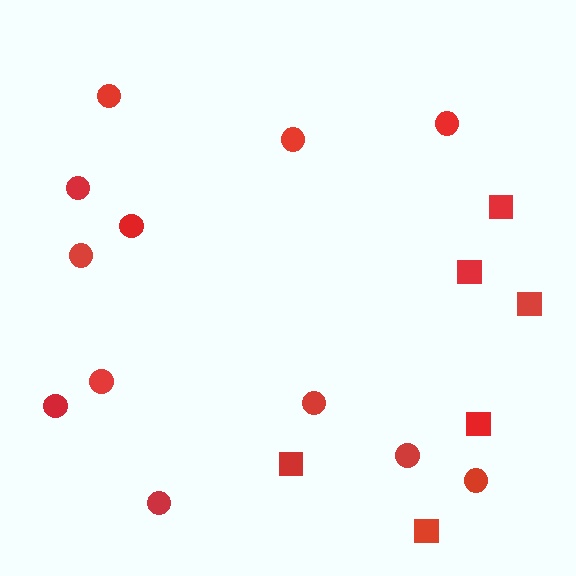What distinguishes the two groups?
There are 2 groups: one group of circles (12) and one group of squares (6).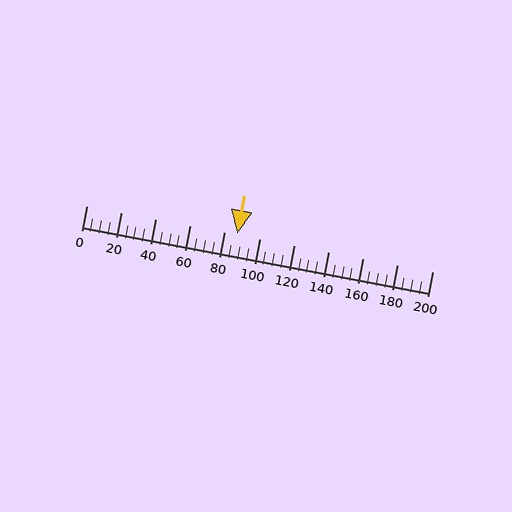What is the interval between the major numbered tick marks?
The major tick marks are spaced 20 units apart.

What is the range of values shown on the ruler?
The ruler shows values from 0 to 200.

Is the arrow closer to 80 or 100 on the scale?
The arrow is closer to 80.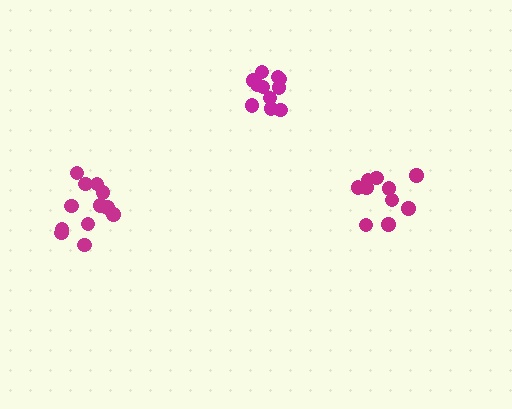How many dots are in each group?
Group 1: 11 dots, Group 2: 10 dots, Group 3: 12 dots (33 total).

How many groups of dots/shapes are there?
There are 3 groups.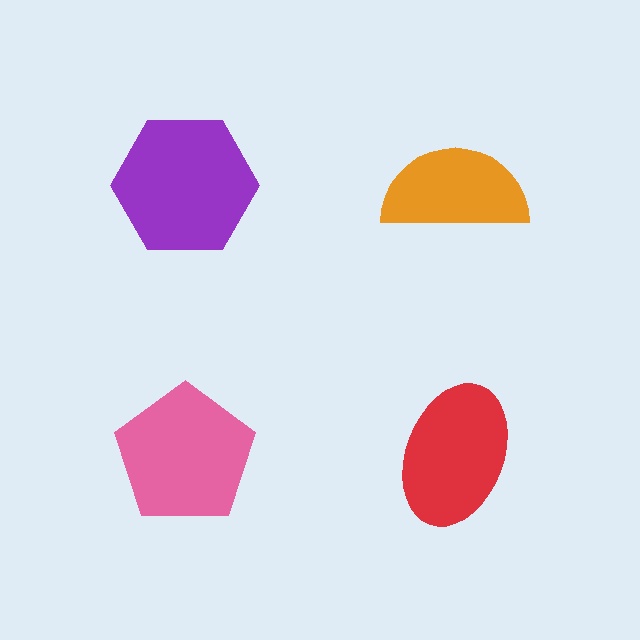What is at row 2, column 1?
A pink pentagon.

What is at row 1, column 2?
An orange semicircle.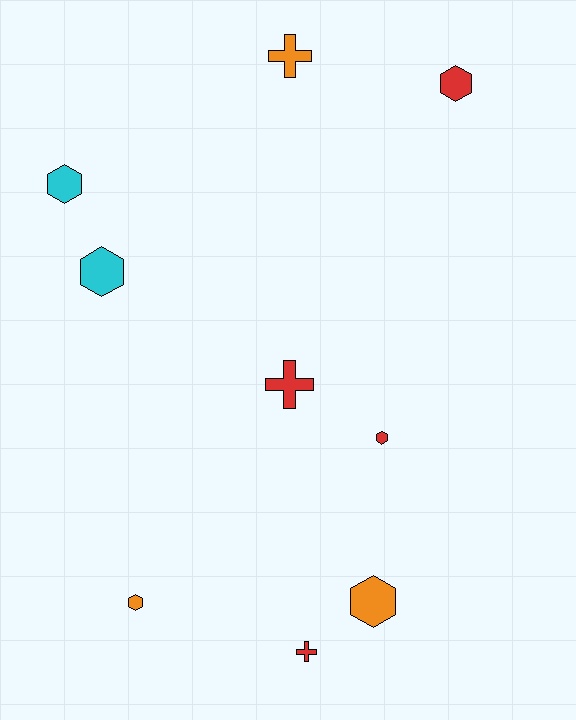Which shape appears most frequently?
Hexagon, with 6 objects.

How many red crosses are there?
There are 2 red crosses.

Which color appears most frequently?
Red, with 4 objects.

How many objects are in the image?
There are 9 objects.